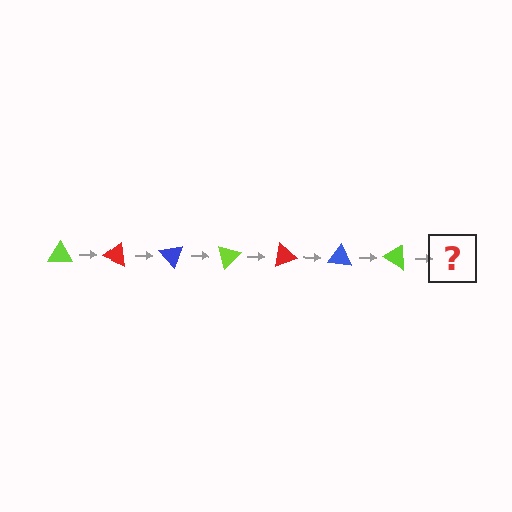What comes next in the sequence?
The next element should be a red triangle, rotated 175 degrees from the start.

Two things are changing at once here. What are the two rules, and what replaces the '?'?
The two rules are that it rotates 25 degrees each step and the color cycles through lime, red, and blue. The '?' should be a red triangle, rotated 175 degrees from the start.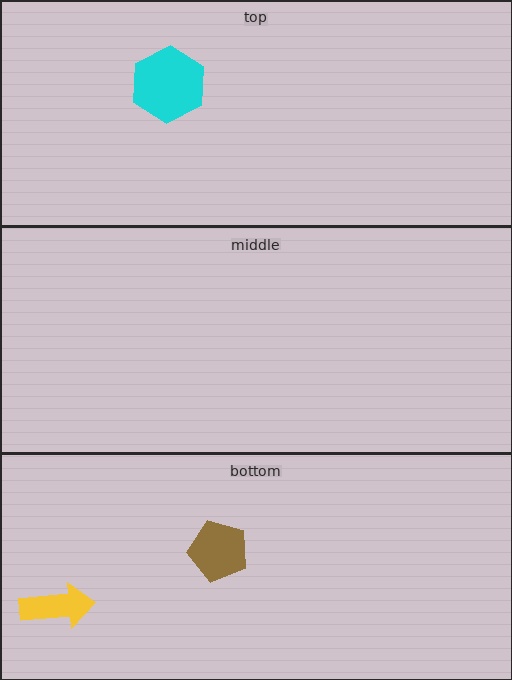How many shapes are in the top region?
1.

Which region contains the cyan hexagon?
The top region.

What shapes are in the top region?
The cyan hexagon.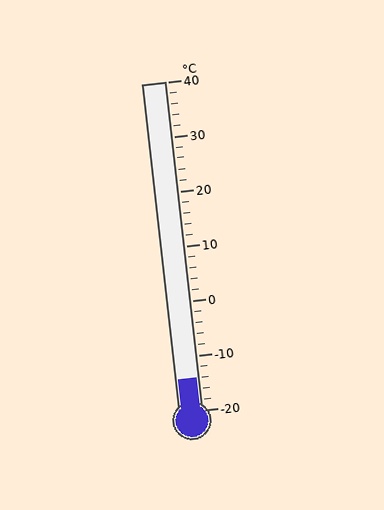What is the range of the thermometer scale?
The thermometer scale ranges from -20°C to 40°C.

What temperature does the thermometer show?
The thermometer shows approximately -14°C.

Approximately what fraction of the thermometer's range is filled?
The thermometer is filled to approximately 10% of its range.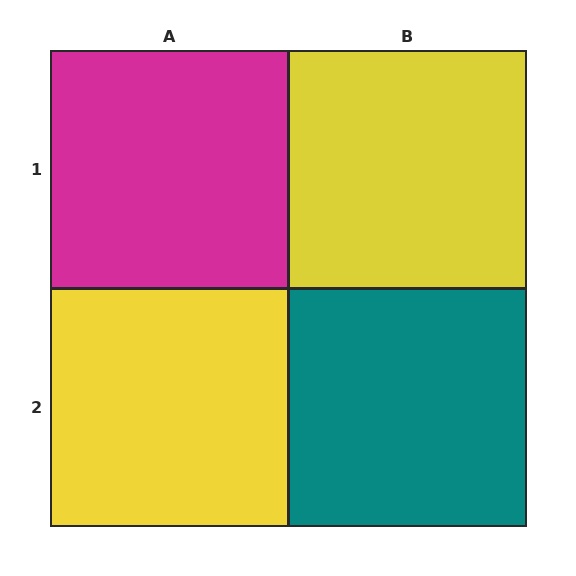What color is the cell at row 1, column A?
Magenta.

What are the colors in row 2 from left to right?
Yellow, teal.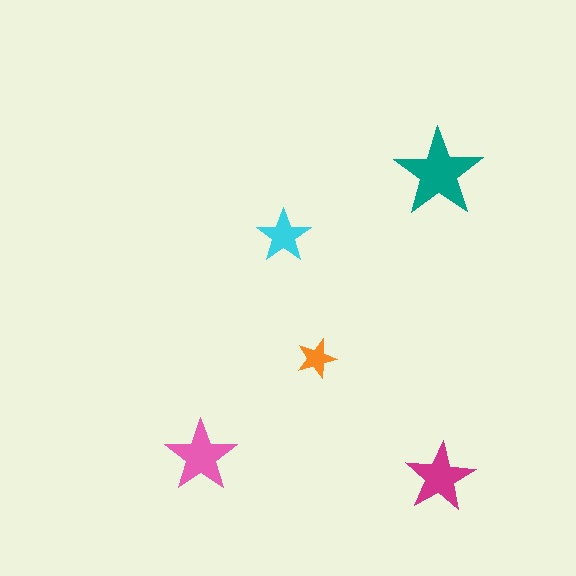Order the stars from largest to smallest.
the teal one, the pink one, the magenta one, the cyan one, the orange one.